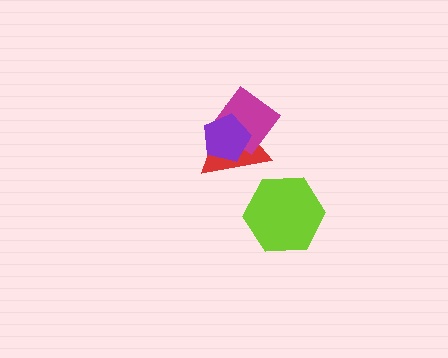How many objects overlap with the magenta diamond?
2 objects overlap with the magenta diamond.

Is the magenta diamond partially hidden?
Yes, it is partially covered by another shape.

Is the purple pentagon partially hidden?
No, no other shape covers it.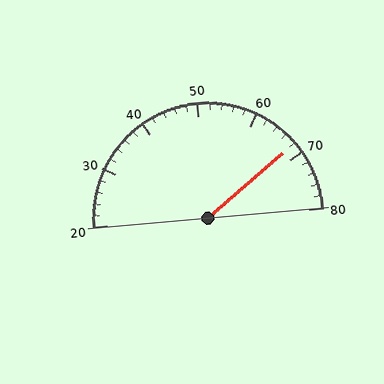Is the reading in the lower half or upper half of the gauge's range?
The reading is in the upper half of the range (20 to 80).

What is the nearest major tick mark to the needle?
The nearest major tick mark is 70.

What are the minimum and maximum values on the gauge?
The gauge ranges from 20 to 80.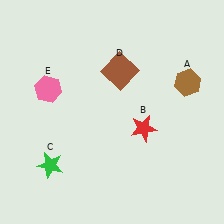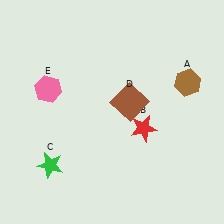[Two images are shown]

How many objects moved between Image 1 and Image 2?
1 object moved between the two images.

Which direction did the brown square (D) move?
The brown square (D) moved down.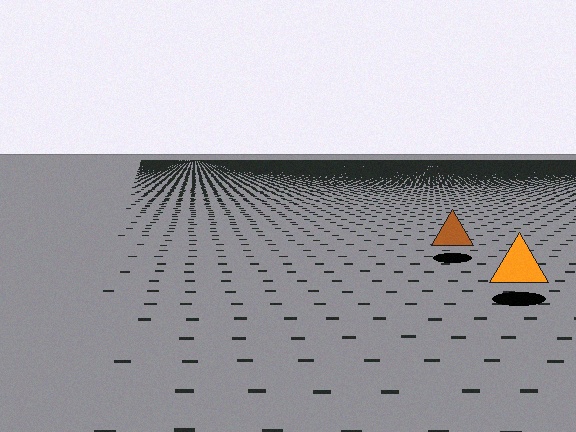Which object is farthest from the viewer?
The brown triangle is farthest from the viewer. It appears smaller and the ground texture around it is denser.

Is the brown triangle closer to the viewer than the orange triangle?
No. The orange triangle is closer — you can tell from the texture gradient: the ground texture is coarser near it.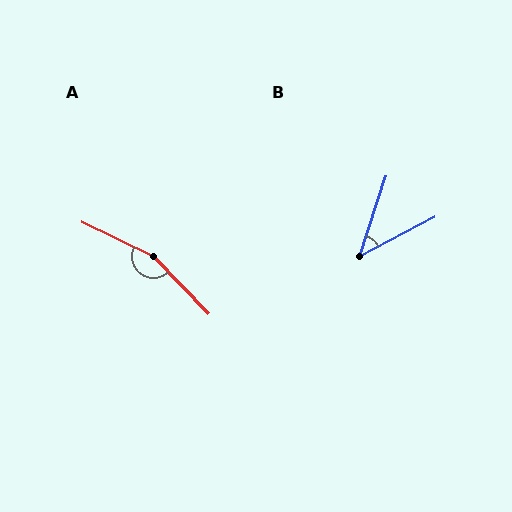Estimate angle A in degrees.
Approximately 159 degrees.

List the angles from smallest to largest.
B (44°), A (159°).